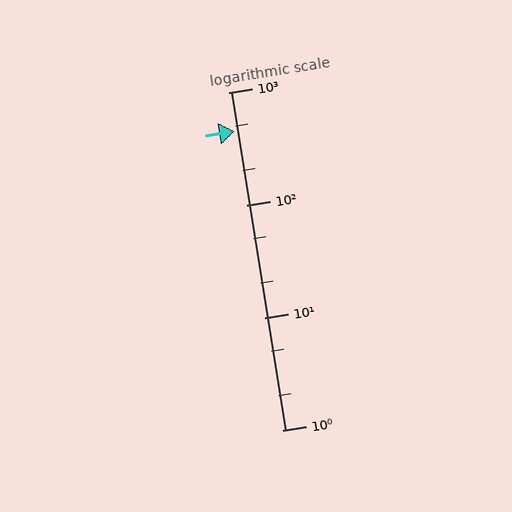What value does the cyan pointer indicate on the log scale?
The pointer indicates approximately 450.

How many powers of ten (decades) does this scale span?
The scale spans 3 decades, from 1 to 1000.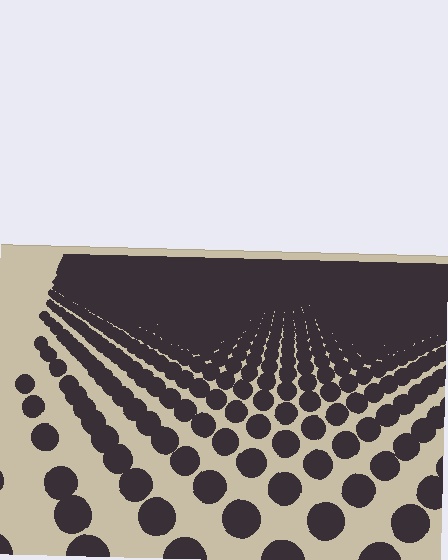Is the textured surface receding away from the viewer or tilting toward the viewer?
The surface is receding away from the viewer. Texture elements get smaller and denser toward the top.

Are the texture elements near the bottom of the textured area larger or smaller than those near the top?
Larger. Near the bottom, elements are closer to the viewer and appear at a bigger on-screen size.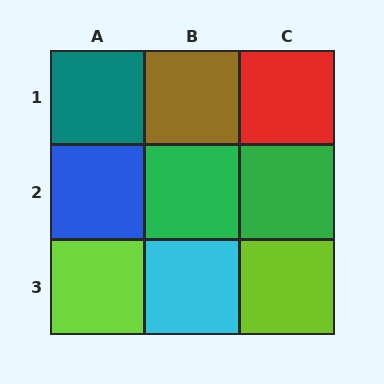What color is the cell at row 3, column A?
Lime.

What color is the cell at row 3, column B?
Cyan.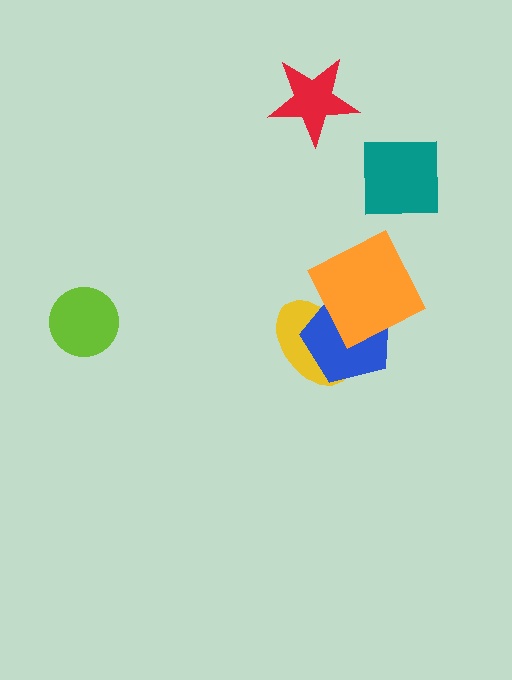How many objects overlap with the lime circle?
0 objects overlap with the lime circle.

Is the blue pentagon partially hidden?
Yes, it is partially covered by another shape.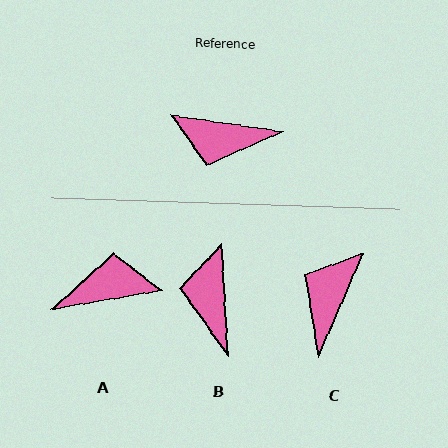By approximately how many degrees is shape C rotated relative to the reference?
Approximately 105 degrees clockwise.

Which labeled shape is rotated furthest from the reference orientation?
A, about 162 degrees away.